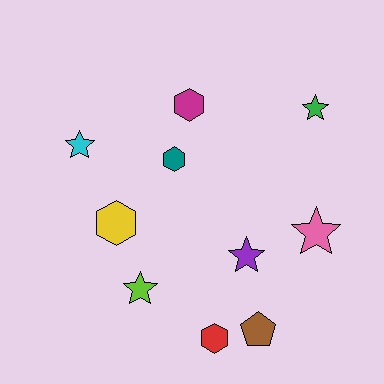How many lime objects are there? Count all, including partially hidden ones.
There is 1 lime object.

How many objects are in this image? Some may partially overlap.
There are 10 objects.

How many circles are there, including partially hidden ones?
There are no circles.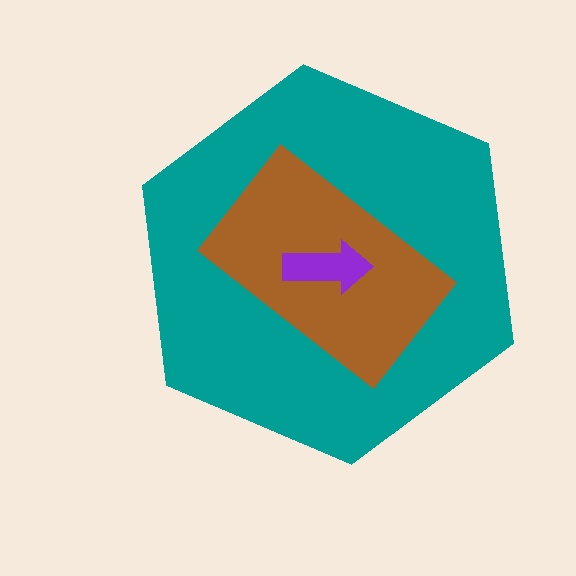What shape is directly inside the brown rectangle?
The purple arrow.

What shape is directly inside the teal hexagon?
The brown rectangle.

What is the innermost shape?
The purple arrow.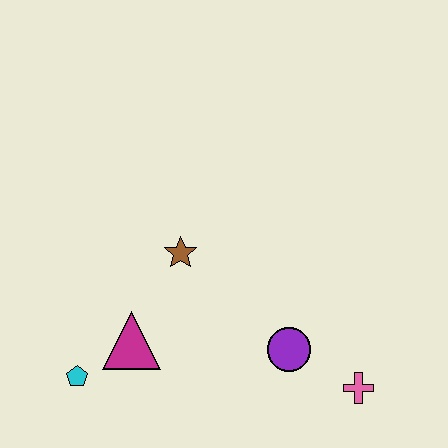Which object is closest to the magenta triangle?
The cyan pentagon is closest to the magenta triangle.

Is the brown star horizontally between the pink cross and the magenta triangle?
Yes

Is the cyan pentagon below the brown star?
Yes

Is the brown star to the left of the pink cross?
Yes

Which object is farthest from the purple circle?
The cyan pentagon is farthest from the purple circle.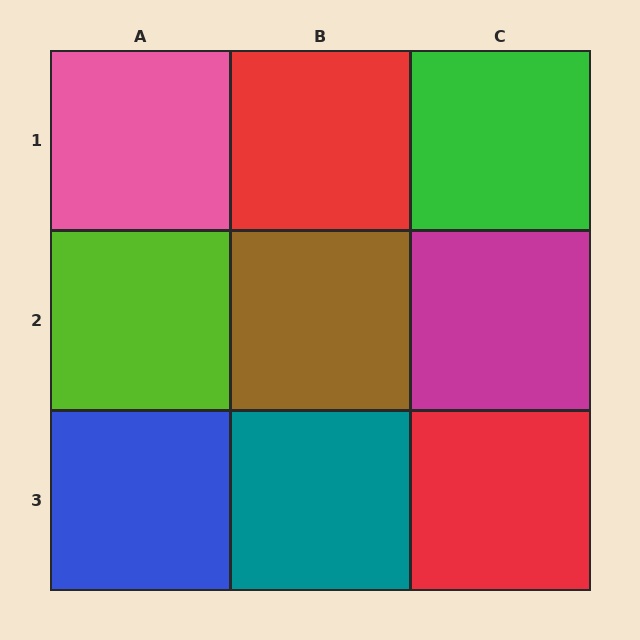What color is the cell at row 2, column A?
Lime.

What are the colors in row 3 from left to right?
Blue, teal, red.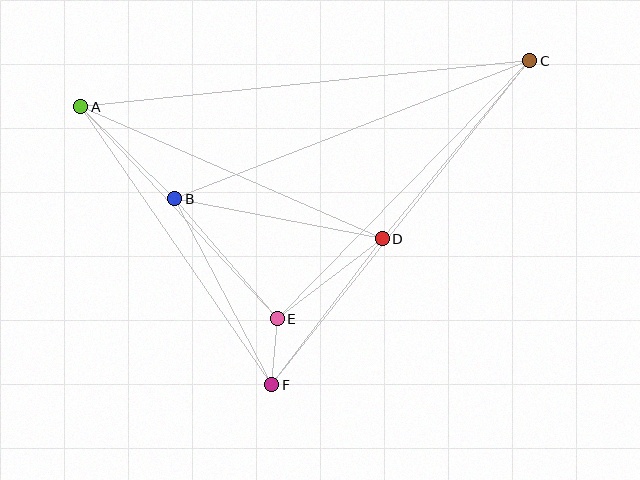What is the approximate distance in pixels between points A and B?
The distance between A and B is approximately 131 pixels.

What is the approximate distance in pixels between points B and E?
The distance between B and E is approximately 158 pixels.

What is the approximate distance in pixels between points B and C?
The distance between B and C is approximately 381 pixels.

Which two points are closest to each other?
Points E and F are closest to each other.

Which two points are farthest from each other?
Points A and C are farthest from each other.